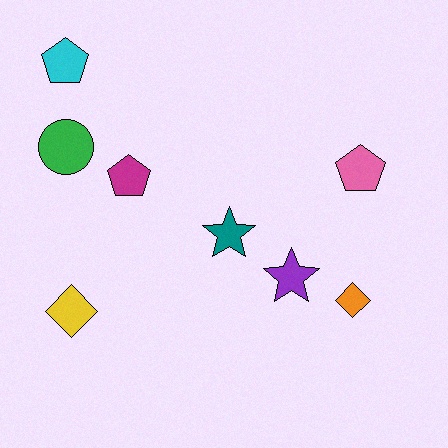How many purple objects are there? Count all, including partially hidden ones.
There is 1 purple object.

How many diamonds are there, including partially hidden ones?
There are 2 diamonds.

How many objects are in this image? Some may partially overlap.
There are 8 objects.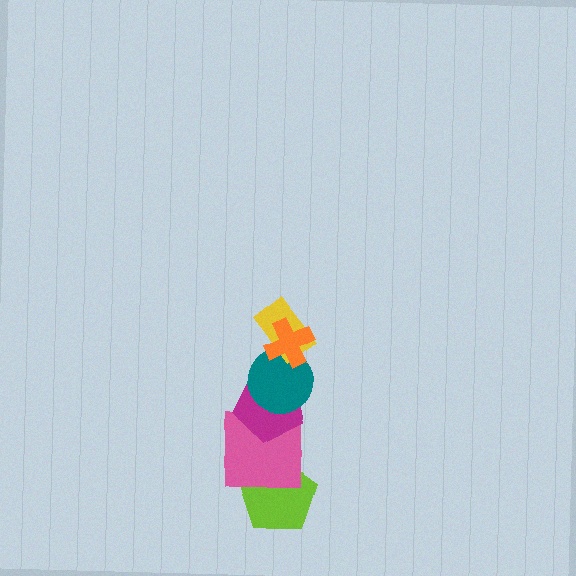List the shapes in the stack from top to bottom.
From top to bottom: the orange cross, the yellow rectangle, the teal circle, the magenta pentagon, the pink square, the lime pentagon.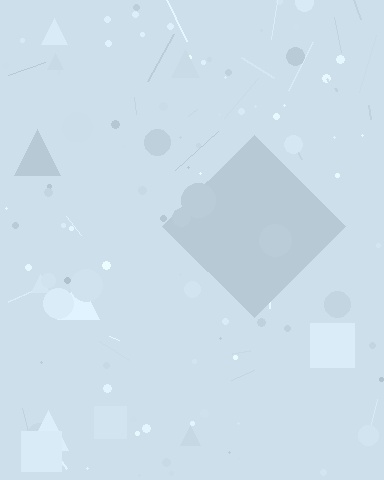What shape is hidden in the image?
A diamond is hidden in the image.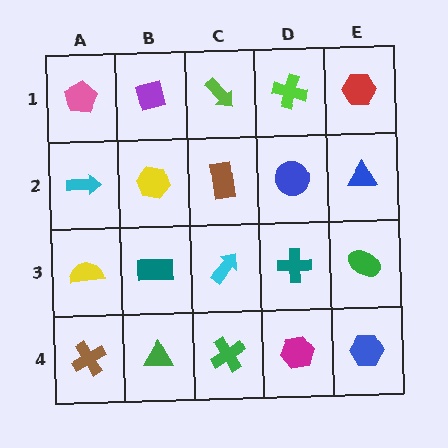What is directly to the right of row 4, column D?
A blue hexagon.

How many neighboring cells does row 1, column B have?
3.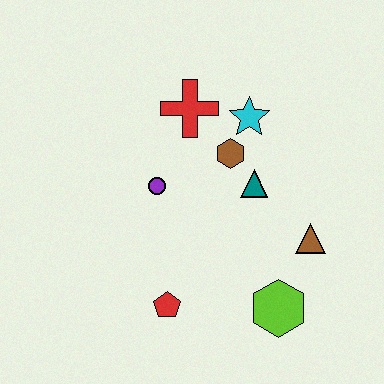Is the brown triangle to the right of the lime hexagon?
Yes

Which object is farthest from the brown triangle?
The red cross is farthest from the brown triangle.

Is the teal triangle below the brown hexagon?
Yes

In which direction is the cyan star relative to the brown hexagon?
The cyan star is above the brown hexagon.